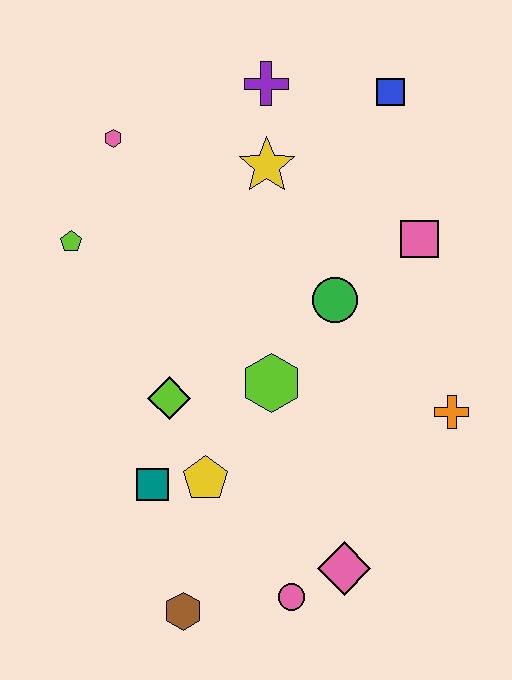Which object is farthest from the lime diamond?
The blue square is farthest from the lime diamond.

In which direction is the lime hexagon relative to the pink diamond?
The lime hexagon is above the pink diamond.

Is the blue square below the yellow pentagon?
No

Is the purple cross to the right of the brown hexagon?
Yes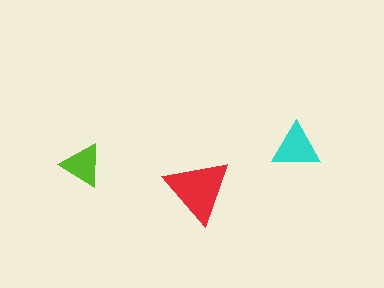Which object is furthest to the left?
The lime triangle is leftmost.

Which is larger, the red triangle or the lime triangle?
The red one.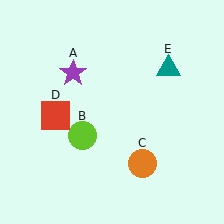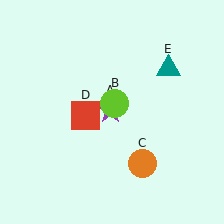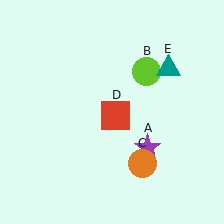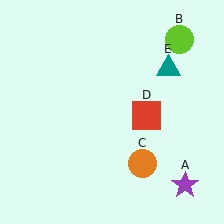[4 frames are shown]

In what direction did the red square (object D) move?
The red square (object D) moved right.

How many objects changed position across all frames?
3 objects changed position: purple star (object A), lime circle (object B), red square (object D).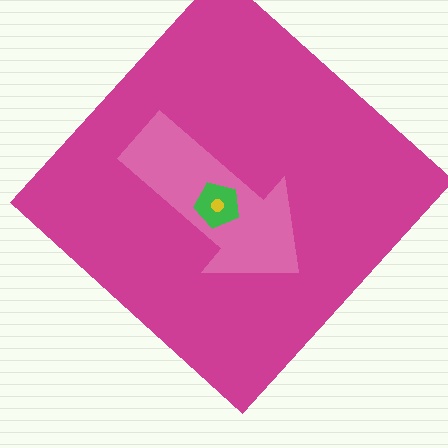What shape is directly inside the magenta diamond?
The pink arrow.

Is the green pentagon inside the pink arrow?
Yes.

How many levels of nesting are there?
4.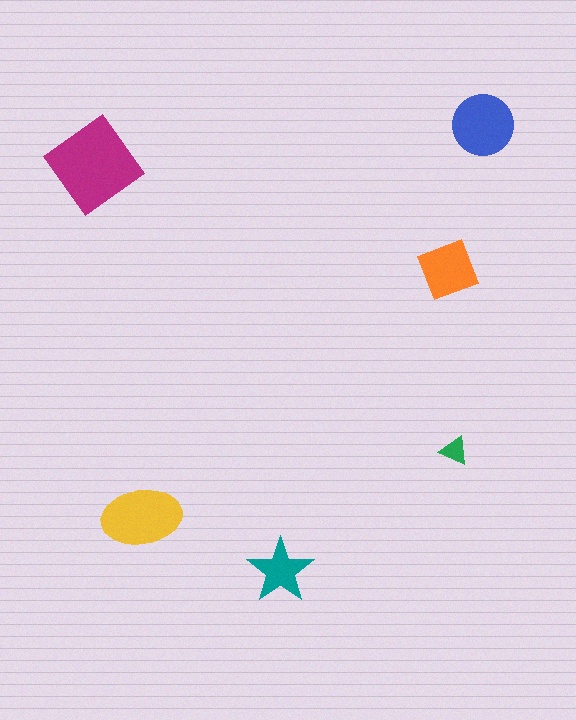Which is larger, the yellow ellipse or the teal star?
The yellow ellipse.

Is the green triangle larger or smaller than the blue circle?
Smaller.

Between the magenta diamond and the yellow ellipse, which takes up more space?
The magenta diamond.